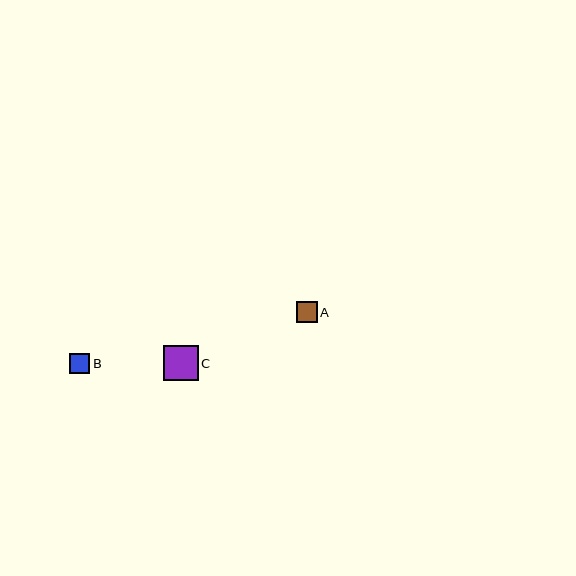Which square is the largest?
Square C is the largest with a size of approximately 35 pixels.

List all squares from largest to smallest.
From largest to smallest: C, A, B.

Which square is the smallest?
Square B is the smallest with a size of approximately 20 pixels.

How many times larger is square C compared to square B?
Square C is approximately 1.7 times the size of square B.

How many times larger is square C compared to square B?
Square C is approximately 1.7 times the size of square B.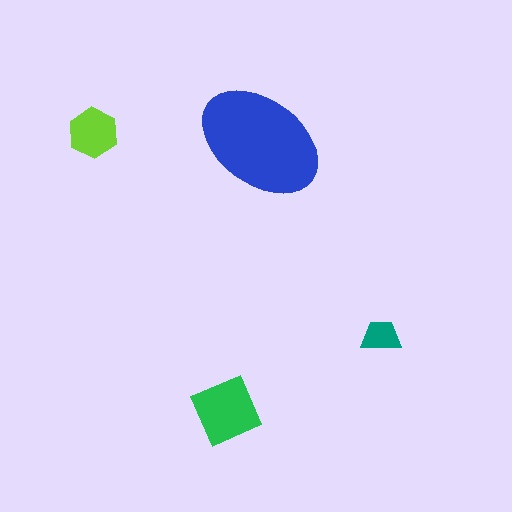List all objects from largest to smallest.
The blue ellipse, the green diamond, the lime hexagon, the teal trapezoid.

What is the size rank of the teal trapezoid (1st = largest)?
4th.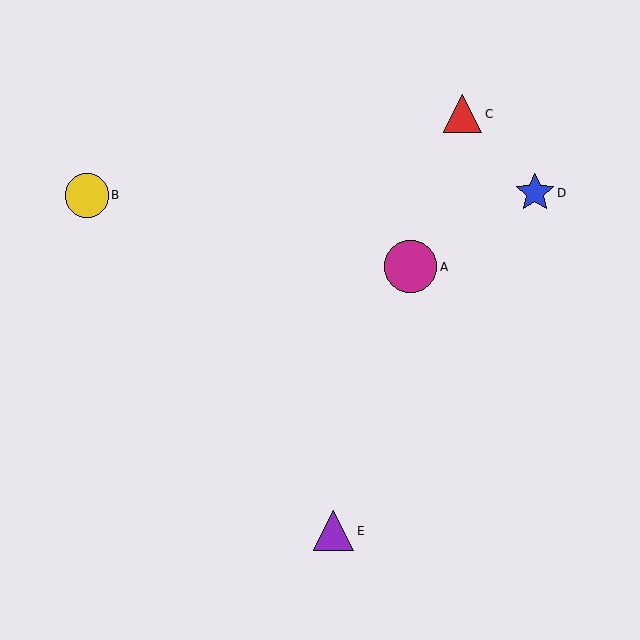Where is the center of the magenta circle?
The center of the magenta circle is at (411, 267).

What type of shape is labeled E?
Shape E is a purple triangle.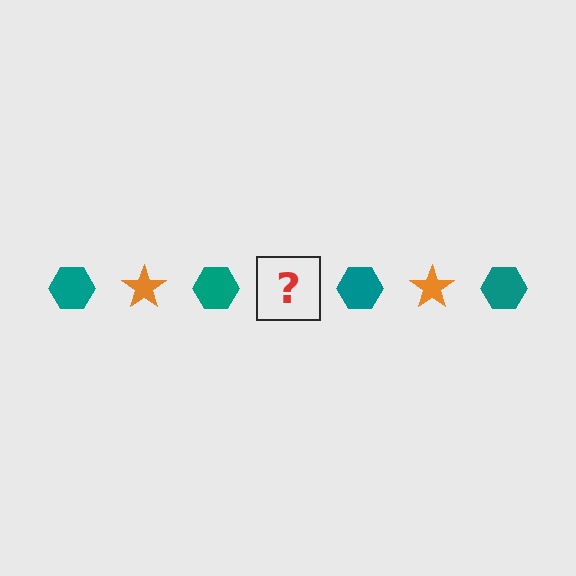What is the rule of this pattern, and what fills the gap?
The rule is that the pattern alternates between teal hexagon and orange star. The gap should be filled with an orange star.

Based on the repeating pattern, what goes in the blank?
The blank should be an orange star.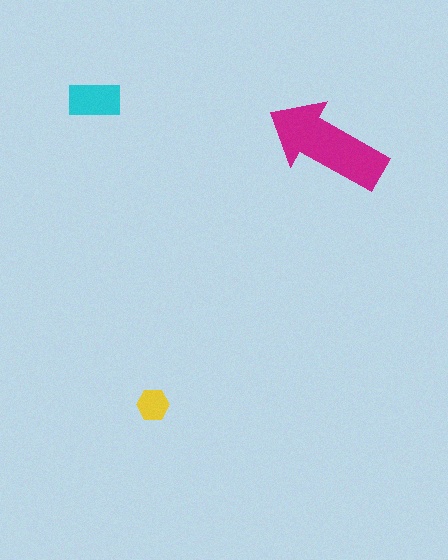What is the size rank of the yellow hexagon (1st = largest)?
3rd.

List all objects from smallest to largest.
The yellow hexagon, the cyan rectangle, the magenta arrow.